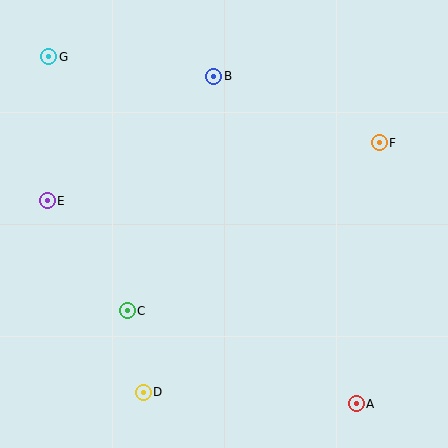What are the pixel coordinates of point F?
Point F is at (379, 143).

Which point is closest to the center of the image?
Point C at (127, 311) is closest to the center.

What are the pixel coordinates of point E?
Point E is at (47, 201).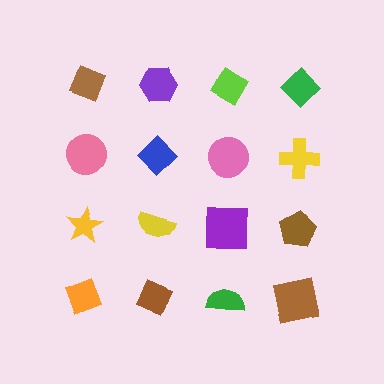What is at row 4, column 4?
A brown square.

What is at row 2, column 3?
A pink circle.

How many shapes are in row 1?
4 shapes.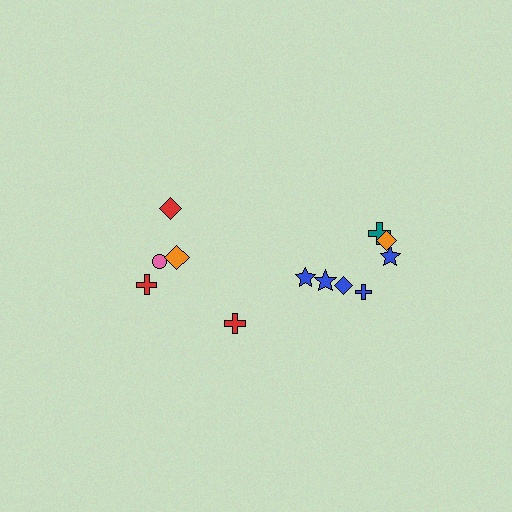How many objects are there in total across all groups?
There are 12 objects.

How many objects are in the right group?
There are 7 objects.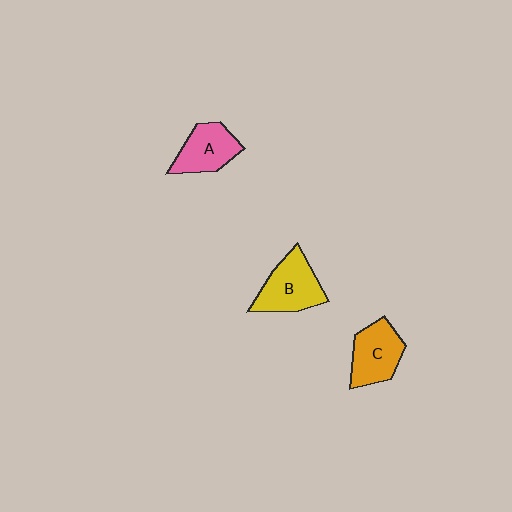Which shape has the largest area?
Shape B (yellow).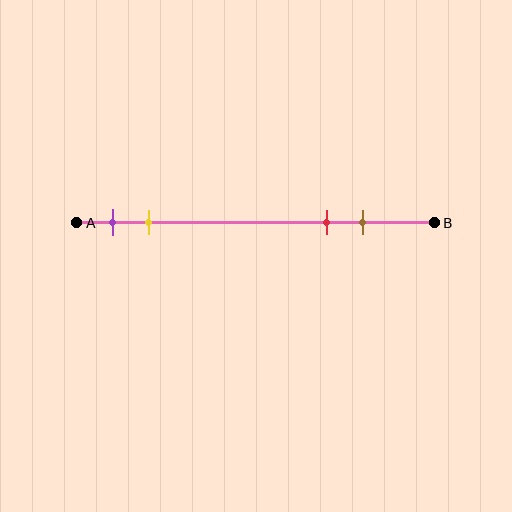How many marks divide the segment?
There are 4 marks dividing the segment.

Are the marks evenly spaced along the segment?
No, the marks are not evenly spaced.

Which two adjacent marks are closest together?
The purple and yellow marks are the closest adjacent pair.